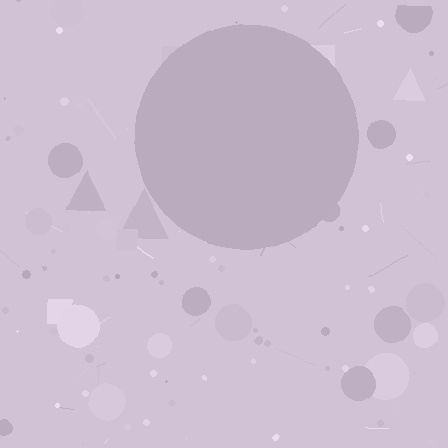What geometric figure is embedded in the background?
A circle is embedded in the background.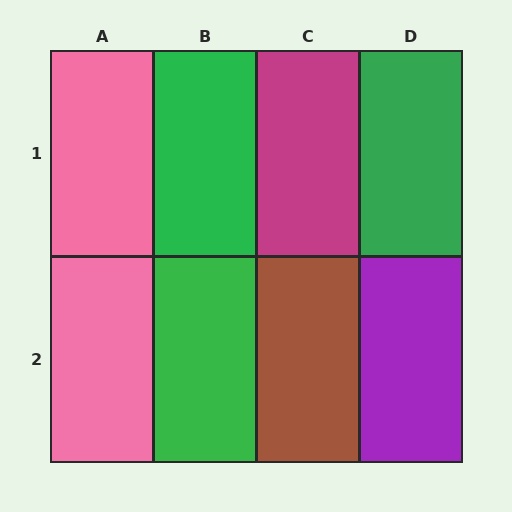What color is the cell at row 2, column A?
Pink.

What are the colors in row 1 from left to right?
Pink, green, magenta, green.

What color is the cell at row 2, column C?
Brown.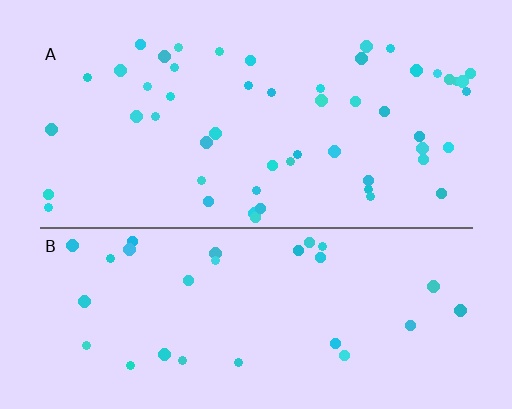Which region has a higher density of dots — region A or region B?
A (the top).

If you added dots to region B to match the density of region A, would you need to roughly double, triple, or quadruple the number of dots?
Approximately double.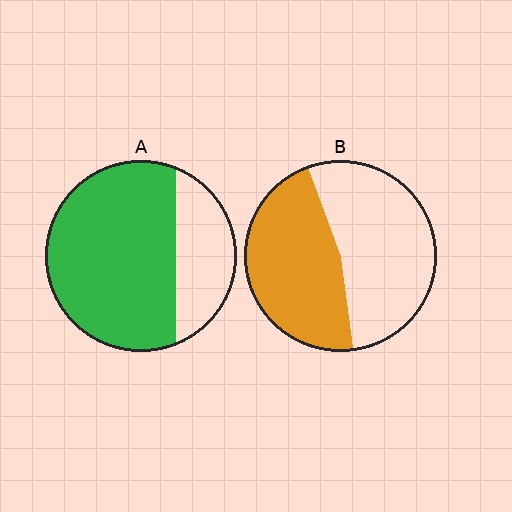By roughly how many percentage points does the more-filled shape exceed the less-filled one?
By roughly 25 percentage points (A over B).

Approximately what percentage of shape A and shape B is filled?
A is approximately 75% and B is approximately 45%.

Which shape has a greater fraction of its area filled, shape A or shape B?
Shape A.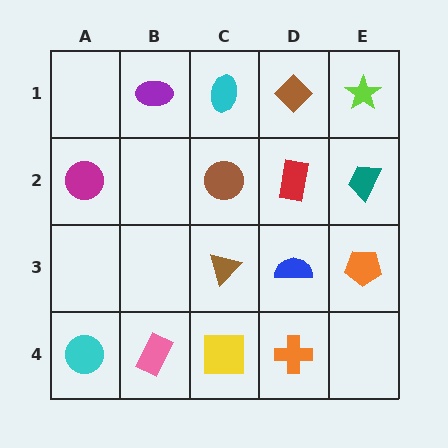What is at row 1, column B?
A purple ellipse.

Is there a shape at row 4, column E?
No, that cell is empty.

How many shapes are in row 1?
4 shapes.